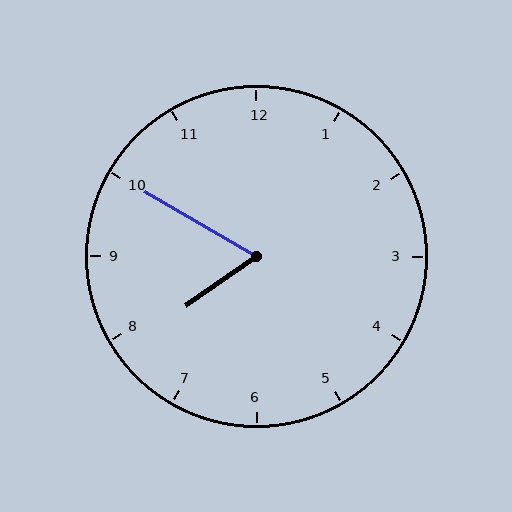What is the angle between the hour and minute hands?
Approximately 65 degrees.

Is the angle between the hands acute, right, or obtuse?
It is acute.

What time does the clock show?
7:50.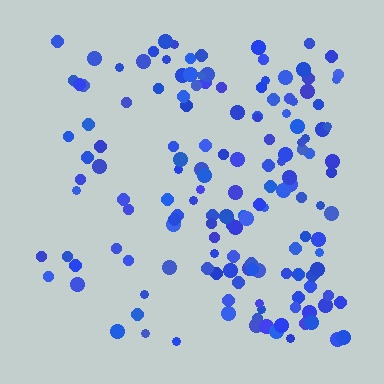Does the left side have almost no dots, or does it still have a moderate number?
Still a moderate number, just noticeably fewer than the right.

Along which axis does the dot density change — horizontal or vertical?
Horizontal.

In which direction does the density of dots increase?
From left to right, with the right side densest.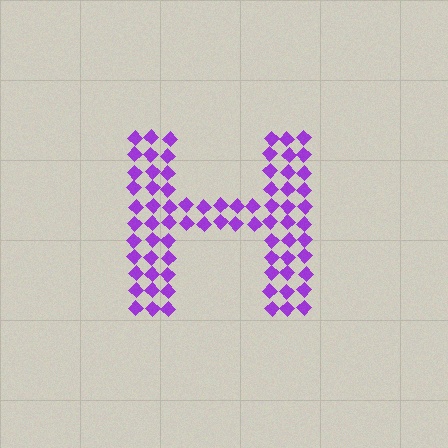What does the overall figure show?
The overall figure shows the letter H.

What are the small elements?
The small elements are diamonds.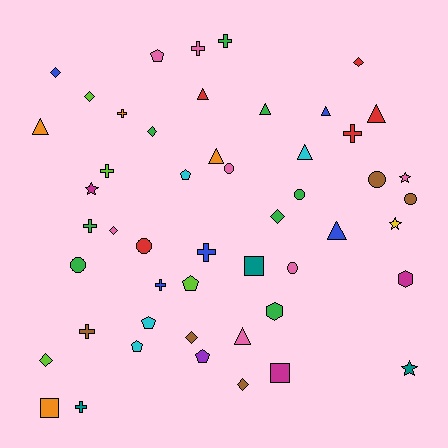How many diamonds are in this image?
There are 9 diamonds.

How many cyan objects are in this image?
There are 4 cyan objects.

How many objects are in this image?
There are 50 objects.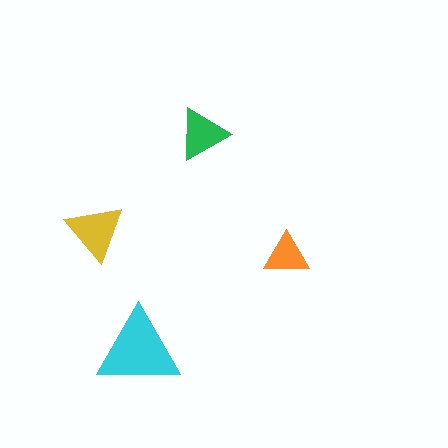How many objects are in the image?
There are 4 objects in the image.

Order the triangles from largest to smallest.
the cyan one, the yellow one, the green one, the orange one.